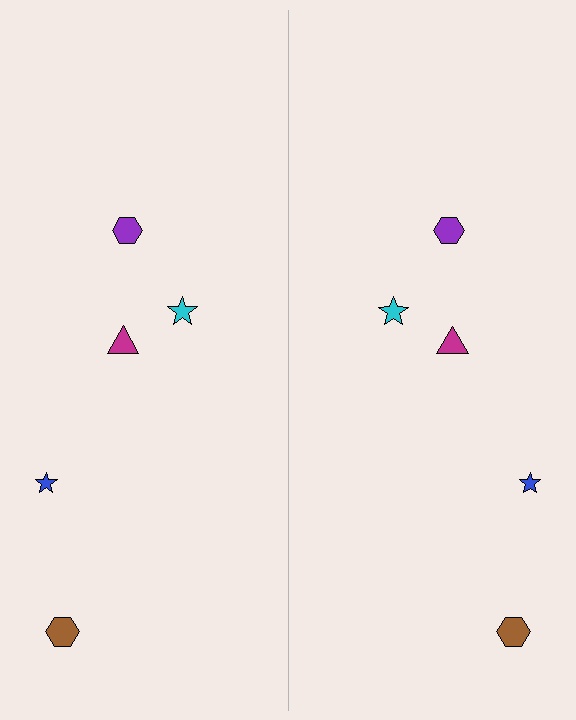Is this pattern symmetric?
Yes, this pattern has bilateral (reflection) symmetry.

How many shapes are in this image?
There are 10 shapes in this image.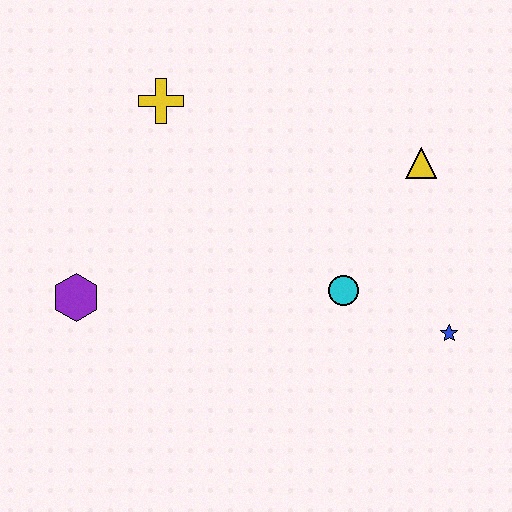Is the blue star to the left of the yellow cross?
No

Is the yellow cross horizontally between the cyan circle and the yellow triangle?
No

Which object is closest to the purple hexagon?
The yellow cross is closest to the purple hexagon.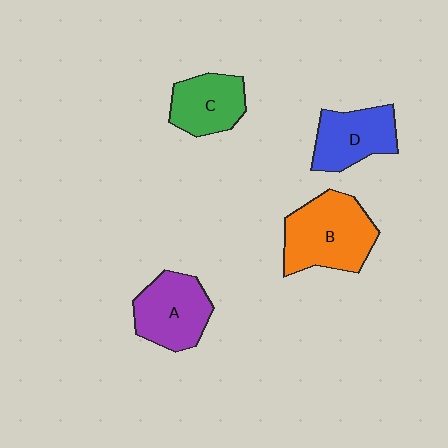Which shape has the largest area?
Shape B (orange).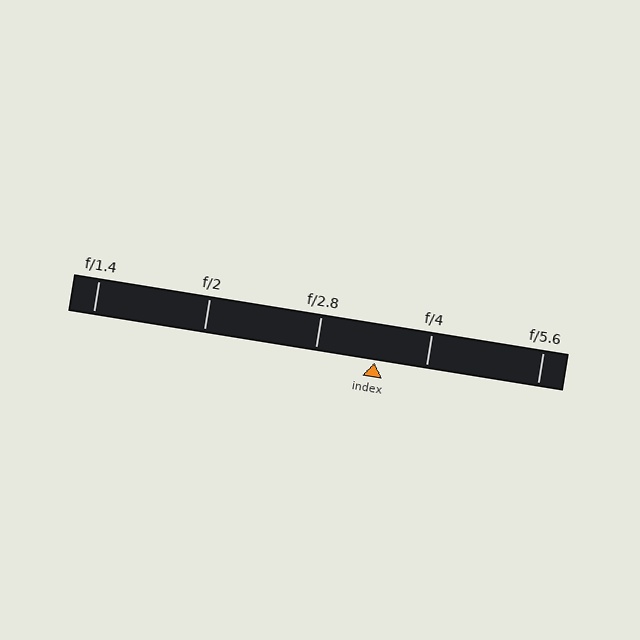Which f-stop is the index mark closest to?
The index mark is closest to f/4.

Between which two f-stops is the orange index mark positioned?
The index mark is between f/2.8 and f/4.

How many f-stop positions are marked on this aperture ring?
There are 5 f-stop positions marked.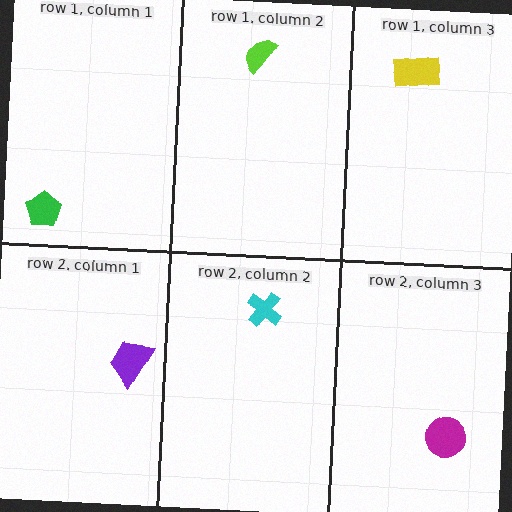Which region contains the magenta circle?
The row 2, column 3 region.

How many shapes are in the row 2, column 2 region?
1.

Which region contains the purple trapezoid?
The row 2, column 1 region.